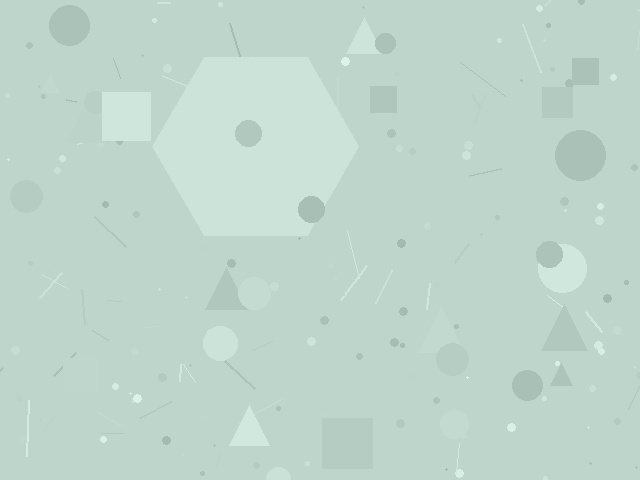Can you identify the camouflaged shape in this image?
The camouflaged shape is a hexagon.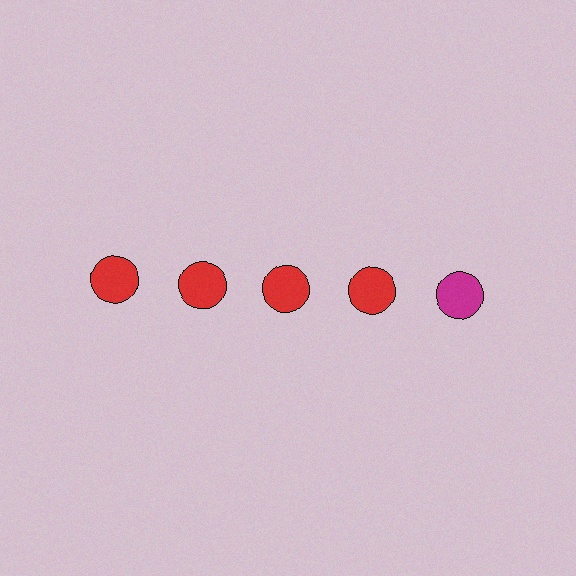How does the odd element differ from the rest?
It has a different color: magenta instead of red.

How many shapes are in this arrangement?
There are 5 shapes arranged in a grid pattern.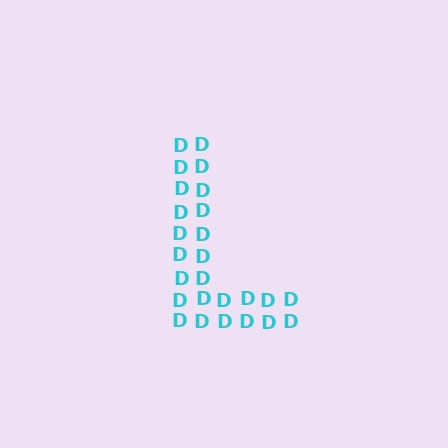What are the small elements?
The small elements are letter D's.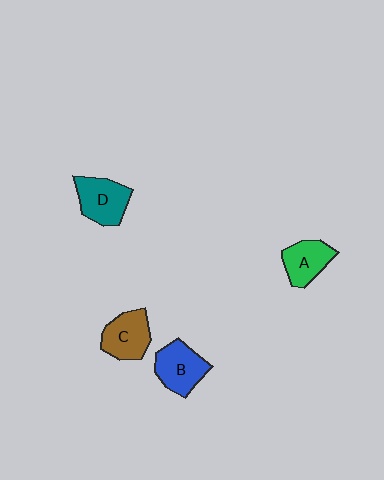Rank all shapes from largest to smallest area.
From largest to smallest: D (teal), B (blue), C (brown), A (green).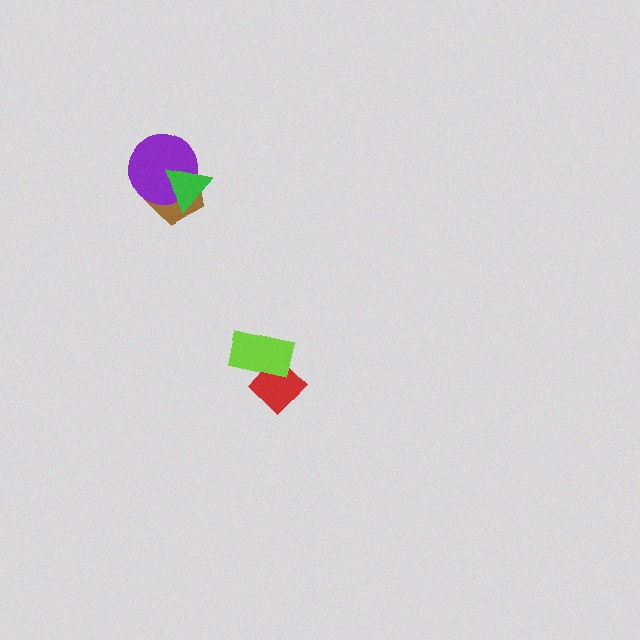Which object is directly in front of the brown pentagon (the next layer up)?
The purple circle is directly in front of the brown pentagon.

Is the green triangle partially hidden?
No, no other shape covers it.